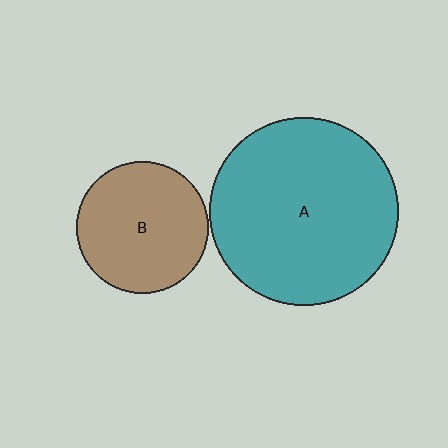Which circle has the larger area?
Circle A (teal).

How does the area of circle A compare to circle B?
Approximately 2.0 times.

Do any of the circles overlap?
No, none of the circles overlap.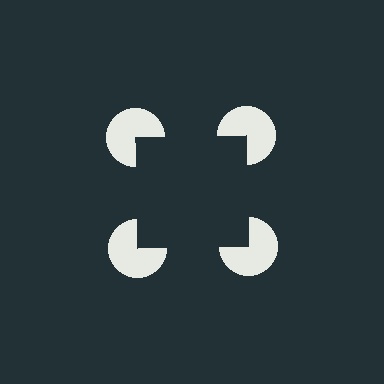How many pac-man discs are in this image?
There are 4 — one at each vertex of the illusory square.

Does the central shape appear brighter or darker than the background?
It typically appears slightly darker than the background, even though no actual brightness change is drawn.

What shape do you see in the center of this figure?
An illusory square — its edges are inferred from the aligned wedge cuts in the pac-man discs, not physically drawn.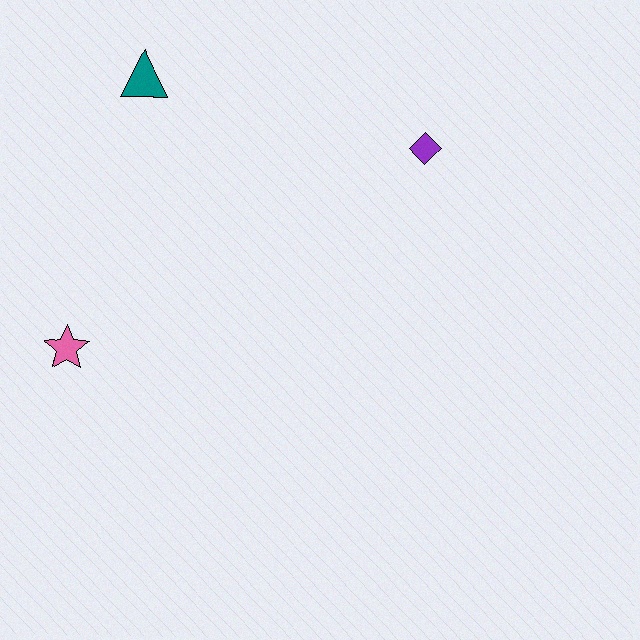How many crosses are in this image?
There are no crosses.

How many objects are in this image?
There are 3 objects.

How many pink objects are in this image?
There is 1 pink object.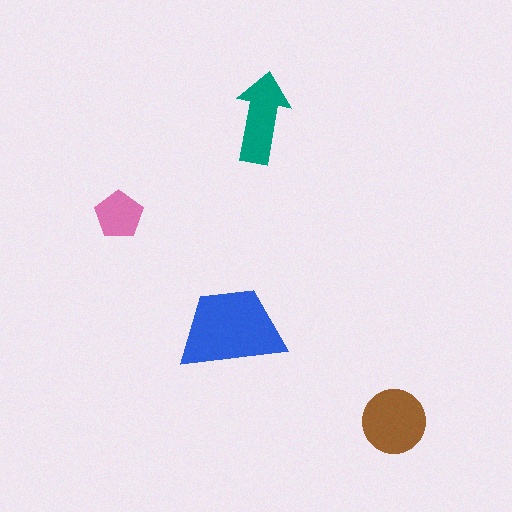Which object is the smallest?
The pink pentagon.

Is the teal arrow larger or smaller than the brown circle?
Smaller.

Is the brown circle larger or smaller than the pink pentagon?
Larger.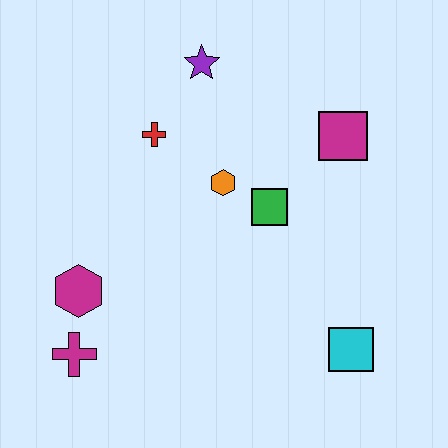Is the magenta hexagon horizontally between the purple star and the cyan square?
No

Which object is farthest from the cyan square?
The purple star is farthest from the cyan square.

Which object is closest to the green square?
The orange hexagon is closest to the green square.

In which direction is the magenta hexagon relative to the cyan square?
The magenta hexagon is to the left of the cyan square.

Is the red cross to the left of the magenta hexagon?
No